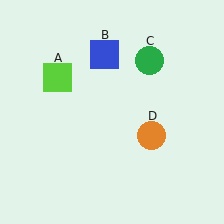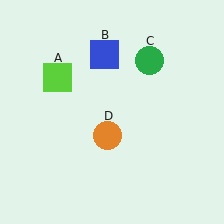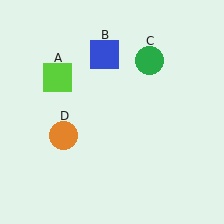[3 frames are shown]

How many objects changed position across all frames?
1 object changed position: orange circle (object D).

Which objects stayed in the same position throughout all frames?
Lime square (object A) and blue square (object B) and green circle (object C) remained stationary.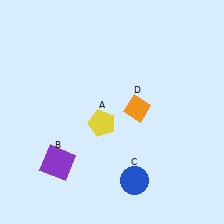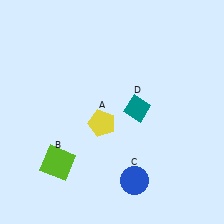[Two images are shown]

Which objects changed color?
B changed from purple to lime. D changed from orange to teal.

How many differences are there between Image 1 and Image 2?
There are 2 differences between the two images.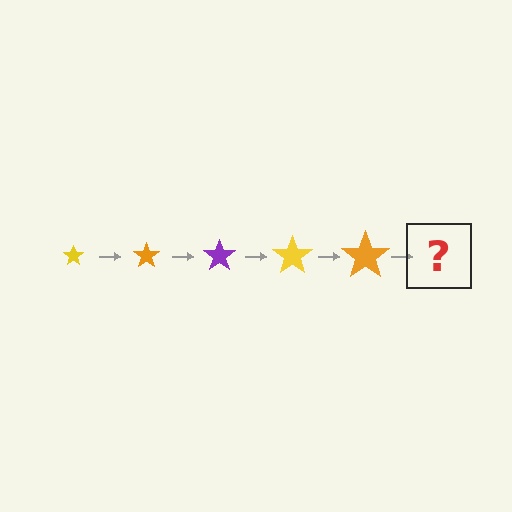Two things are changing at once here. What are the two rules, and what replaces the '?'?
The two rules are that the star grows larger each step and the color cycles through yellow, orange, and purple. The '?' should be a purple star, larger than the previous one.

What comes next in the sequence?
The next element should be a purple star, larger than the previous one.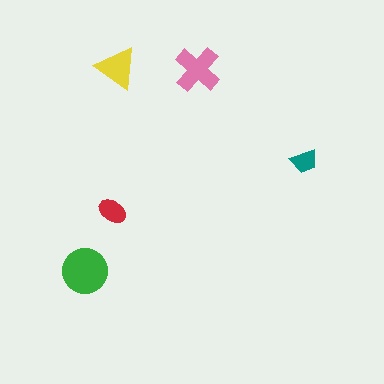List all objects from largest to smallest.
The green circle, the pink cross, the yellow triangle, the red ellipse, the teal trapezoid.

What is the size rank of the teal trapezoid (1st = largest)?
5th.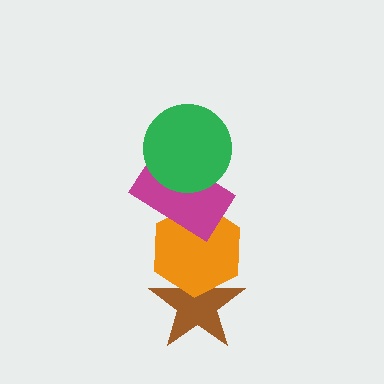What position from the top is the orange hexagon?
The orange hexagon is 3rd from the top.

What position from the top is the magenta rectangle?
The magenta rectangle is 2nd from the top.